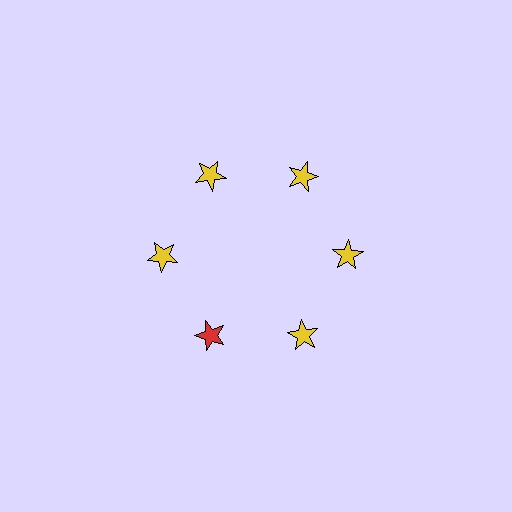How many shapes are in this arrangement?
There are 6 shapes arranged in a ring pattern.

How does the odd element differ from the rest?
It has a different color: red instead of yellow.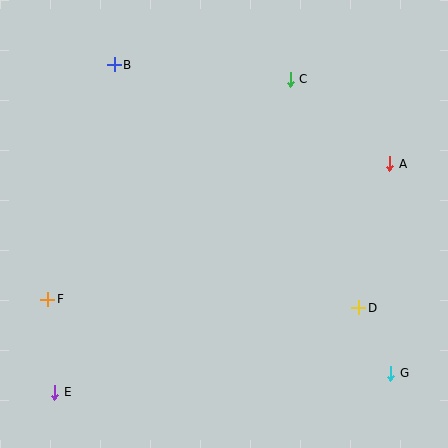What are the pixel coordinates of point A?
Point A is at (390, 164).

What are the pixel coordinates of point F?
Point F is at (48, 299).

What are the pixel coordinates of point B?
Point B is at (114, 65).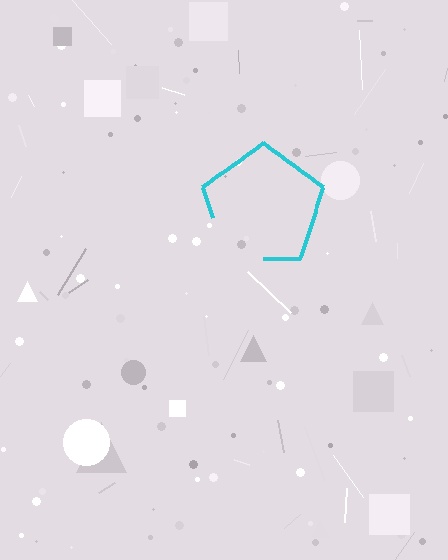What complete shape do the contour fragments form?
The contour fragments form a pentagon.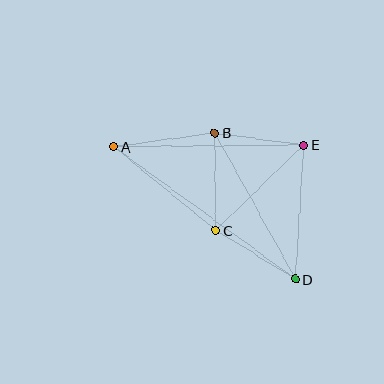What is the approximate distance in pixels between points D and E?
The distance between D and E is approximately 135 pixels.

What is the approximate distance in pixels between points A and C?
The distance between A and C is approximately 132 pixels.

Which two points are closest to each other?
Points B and E are closest to each other.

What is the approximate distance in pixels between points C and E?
The distance between C and E is approximately 123 pixels.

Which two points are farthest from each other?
Points A and D are farthest from each other.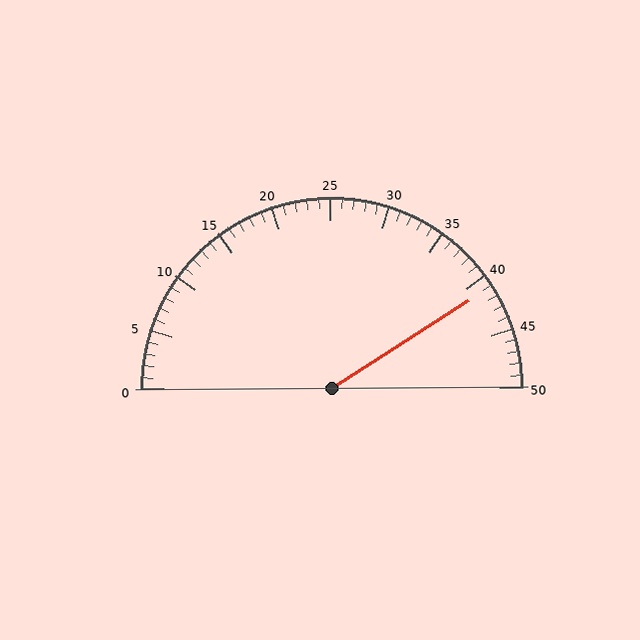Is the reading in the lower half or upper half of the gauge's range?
The reading is in the upper half of the range (0 to 50).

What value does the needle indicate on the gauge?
The needle indicates approximately 41.